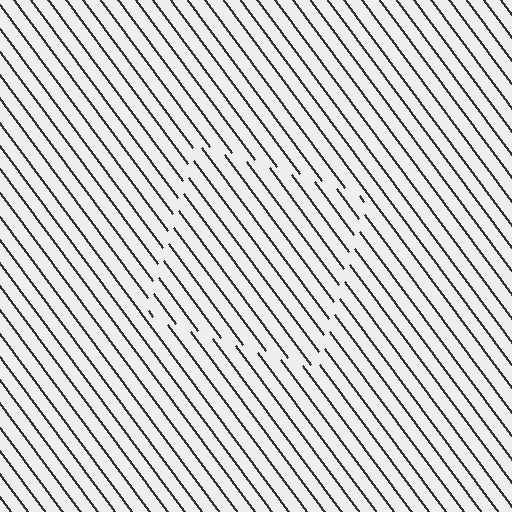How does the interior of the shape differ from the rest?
The interior of the shape contains the same grating, shifted by half a period — the contour is defined by the phase discontinuity where line-ends from the inner and outer gratings abut.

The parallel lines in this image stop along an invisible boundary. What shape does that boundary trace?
An illusory square. The interior of the shape contains the same grating, shifted by half a period — the contour is defined by the phase discontinuity where line-ends from the inner and outer gratings abut.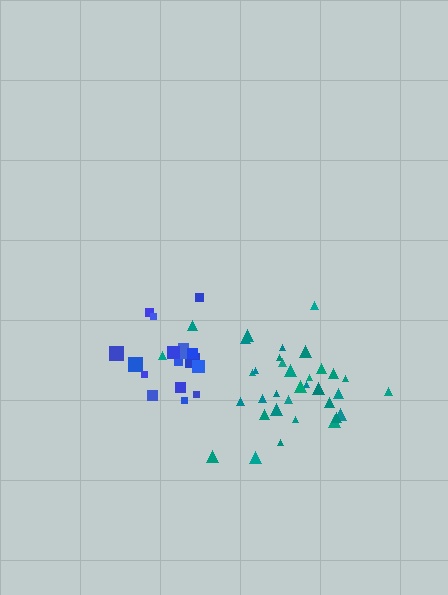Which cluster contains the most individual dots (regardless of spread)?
Teal (35).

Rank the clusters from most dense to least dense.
blue, teal.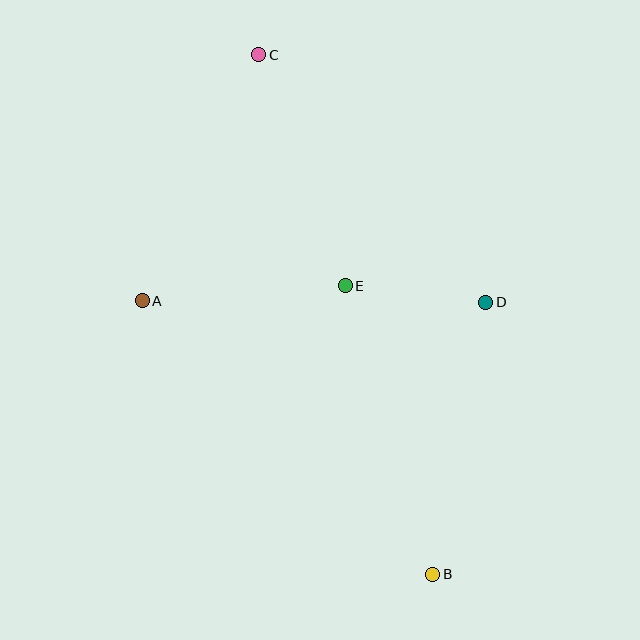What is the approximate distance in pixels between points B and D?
The distance between B and D is approximately 277 pixels.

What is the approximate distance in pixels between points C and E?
The distance between C and E is approximately 246 pixels.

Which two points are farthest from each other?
Points B and C are farthest from each other.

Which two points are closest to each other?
Points D and E are closest to each other.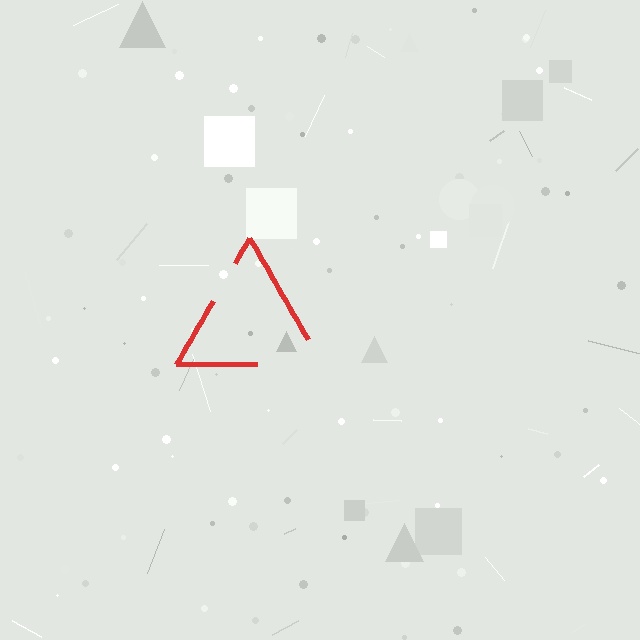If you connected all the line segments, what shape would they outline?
They would outline a triangle.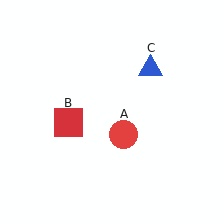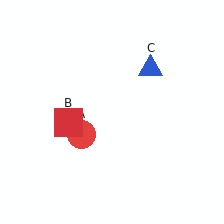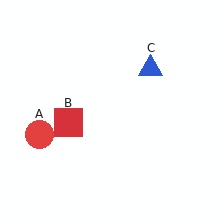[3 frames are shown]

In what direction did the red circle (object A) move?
The red circle (object A) moved left.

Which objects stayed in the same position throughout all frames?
Red square (object B) and blue triangle (object C) remained stationary.